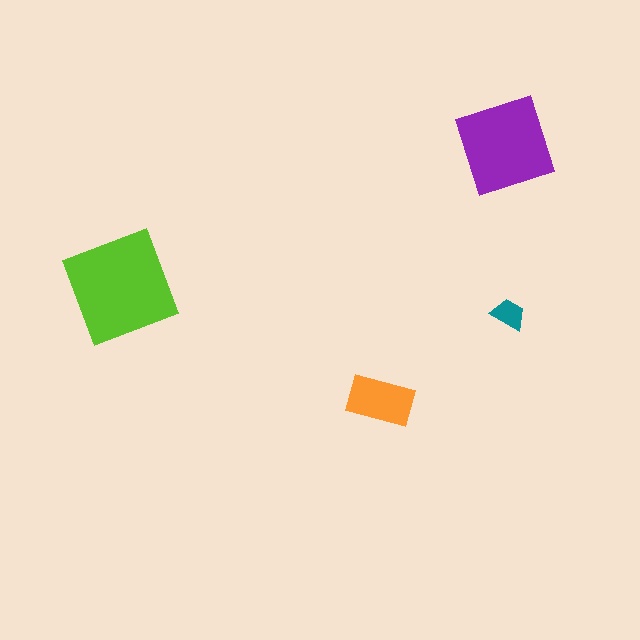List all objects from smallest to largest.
The teal trapezoid, the orange rectangle, the purple square, the lime diamond.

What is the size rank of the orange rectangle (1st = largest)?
3rd.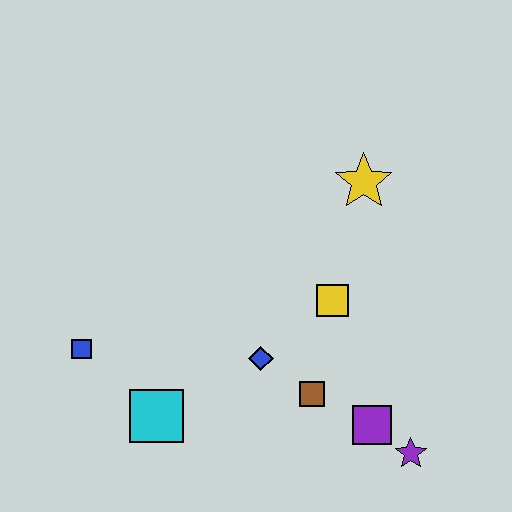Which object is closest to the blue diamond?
The brown square is closest to the blue diamond.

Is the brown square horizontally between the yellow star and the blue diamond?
Yes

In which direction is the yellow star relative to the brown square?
The yellow star is above the brown square.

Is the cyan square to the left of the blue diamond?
Yes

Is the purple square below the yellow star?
Yes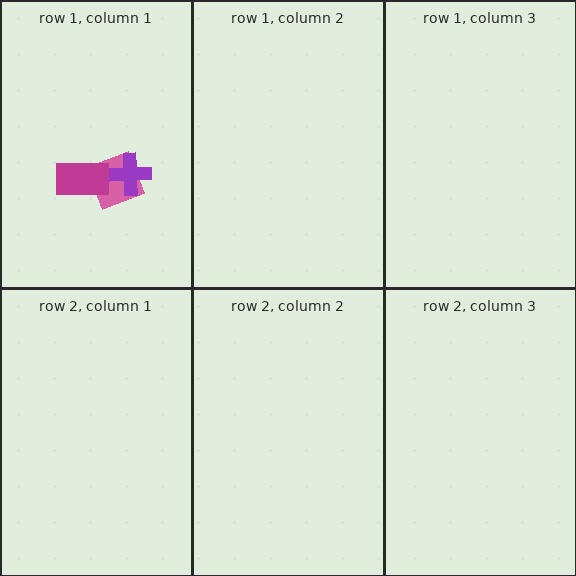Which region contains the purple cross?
The row 1, column 1 region.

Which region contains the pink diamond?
The row 1, column 1 region.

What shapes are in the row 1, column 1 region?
The pink diamond, the purple cross, the magenta rectangle.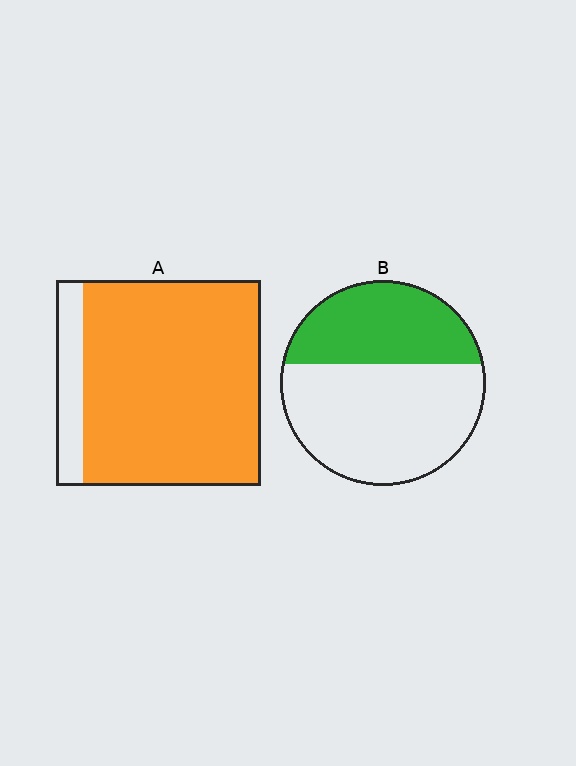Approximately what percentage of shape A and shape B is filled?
A is approximately 85% and B is approximately 40%.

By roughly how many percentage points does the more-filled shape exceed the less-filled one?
By roughly 50 percentage points (A over B).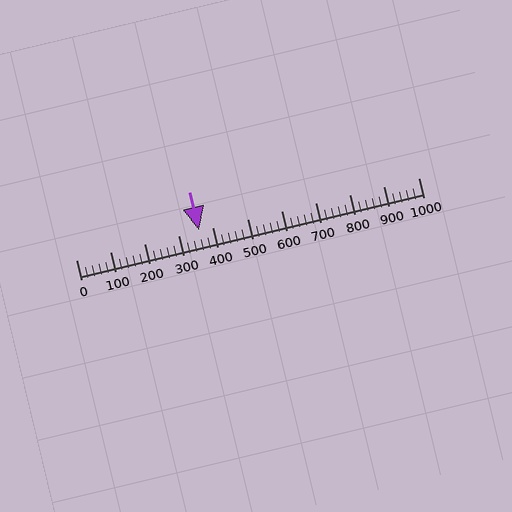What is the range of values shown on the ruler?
The ruler shows values from 0 to 1000.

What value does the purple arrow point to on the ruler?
The purple arrow points to approximately 360.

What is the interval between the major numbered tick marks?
The major tick marks are spaced 100 units apart.